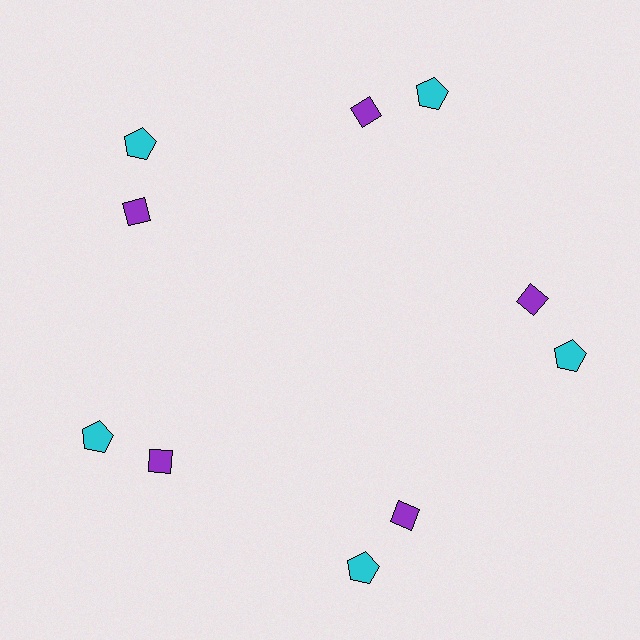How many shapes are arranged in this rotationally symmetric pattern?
There are 10 shapes, arranged in 5 groups of 2.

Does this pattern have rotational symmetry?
Yes, this pattern has 5-fold rotational symmetry. It looks the same after rotating 72 degrees around the center.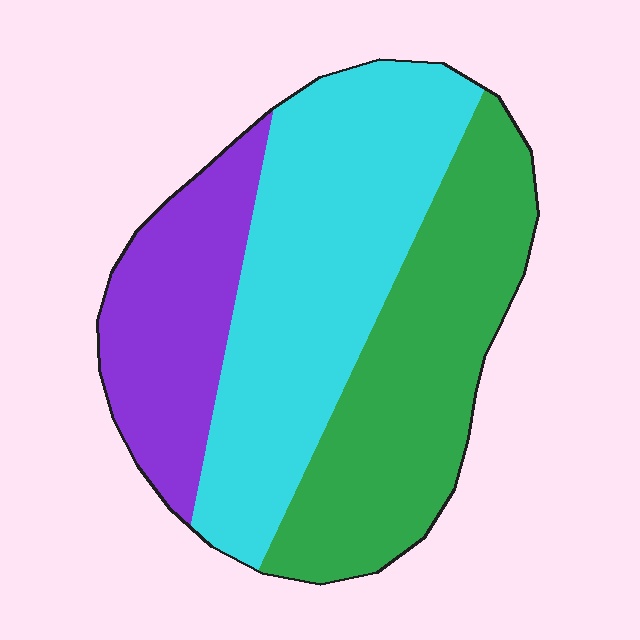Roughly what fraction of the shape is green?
Green covers 35% of the shape.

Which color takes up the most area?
Cyan, at roughly 45%.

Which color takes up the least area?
Purple, at roughly 20%.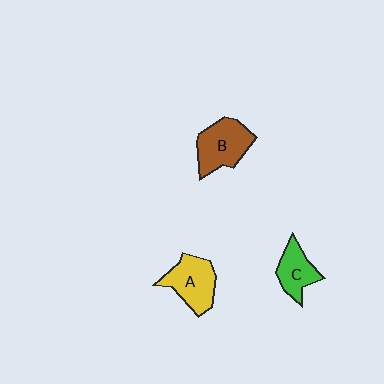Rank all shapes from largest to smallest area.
From largest to smallest: B (brown), A (yellow), C (green).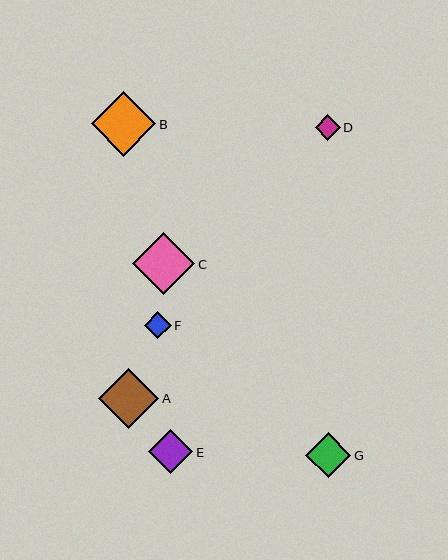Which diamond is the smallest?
Diamond D is the smallest with a size of approximately 25 pixels.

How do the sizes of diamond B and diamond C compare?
Diamond B and diamond C are approximately the same size.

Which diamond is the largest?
Diamond B is the largest with a size of approximately 65 pixels.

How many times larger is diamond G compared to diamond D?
Diamond G is approximately 1.8 times the size of diamond D.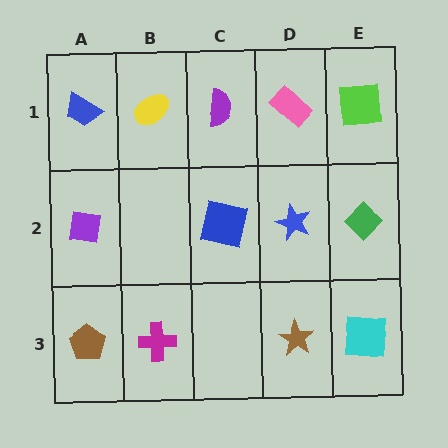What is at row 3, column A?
A brown pentagon.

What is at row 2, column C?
A blue square.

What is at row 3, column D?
A brown star.